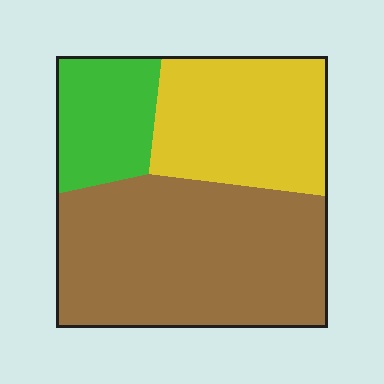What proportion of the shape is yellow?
Yellow covers around 30% of the shape.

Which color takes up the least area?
Green, at roughly 15%.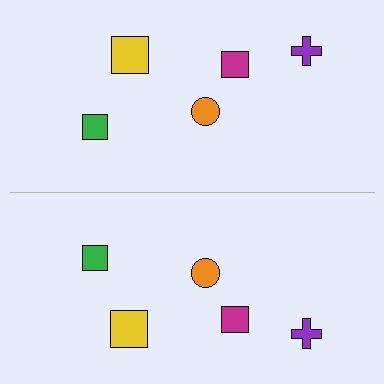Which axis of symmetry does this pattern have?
The pattern has a horizontal axis of symmetry running through the center of the image.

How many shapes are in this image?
There are 10 shapes in this image.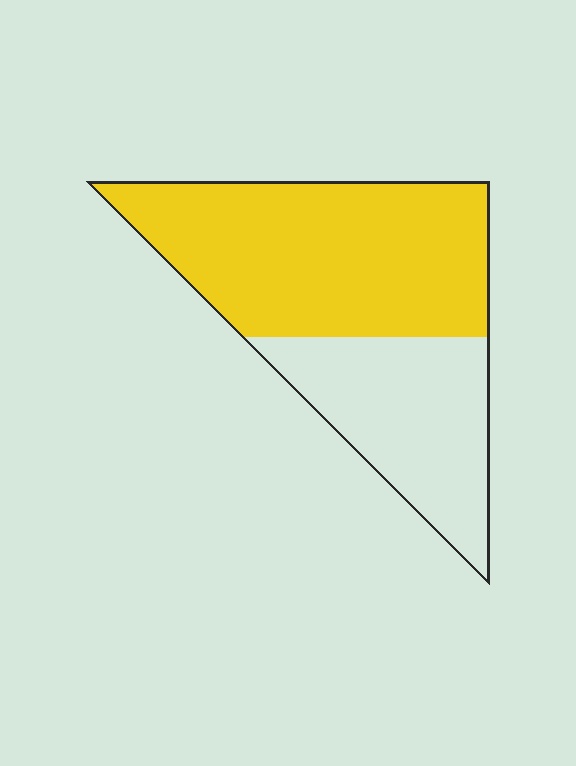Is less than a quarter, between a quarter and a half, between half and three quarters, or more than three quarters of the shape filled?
Between half and three quarters.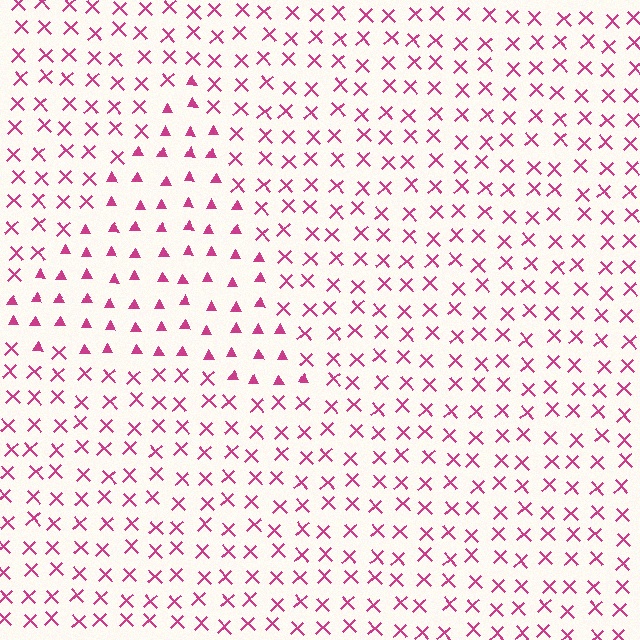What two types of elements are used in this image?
The image uses triangles inside the triangle region and X marks outside it.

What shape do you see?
I see a triangle.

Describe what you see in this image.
The image is filled with small magenta elements arranged in a uniform grid. A triangle-shaped region contains triangles, while the surrounding area contains X marks. The boundary is defined purely by the change in element shape.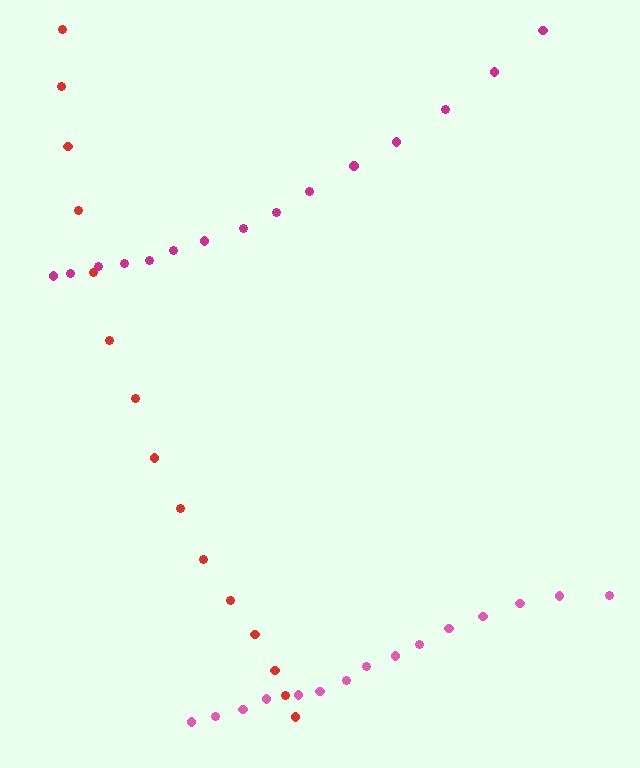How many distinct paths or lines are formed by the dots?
There are 3 distinct paths.